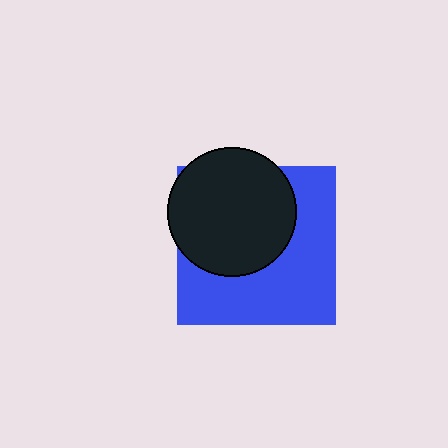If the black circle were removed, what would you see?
You would see the complete blue square.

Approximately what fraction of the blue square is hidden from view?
Roughly 46% of the blue square is hidden behind the black circle.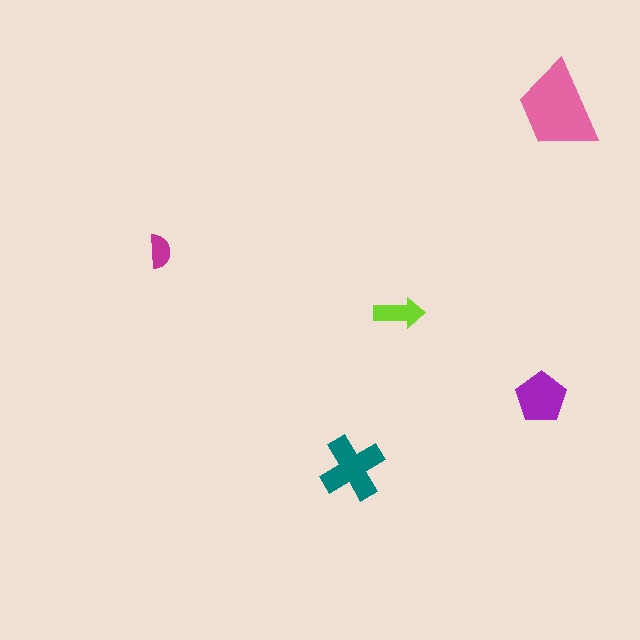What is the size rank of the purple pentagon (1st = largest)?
3rd.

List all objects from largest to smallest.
The pink trapezoid, the teal cross, the purple pentagon, the lime arrow, the magenta semicircle.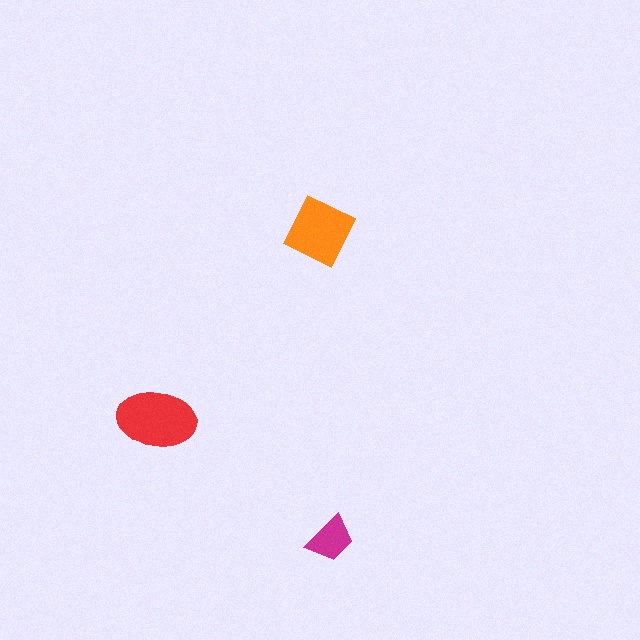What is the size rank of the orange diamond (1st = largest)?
2nd.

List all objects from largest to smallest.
The red ellipse, the orange diamond, the magenta trapezoid.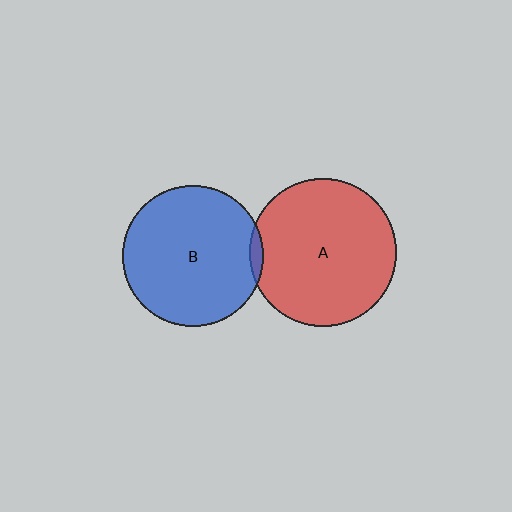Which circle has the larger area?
Circle A (red).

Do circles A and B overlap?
Yes.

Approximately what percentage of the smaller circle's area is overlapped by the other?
Approximately 5%.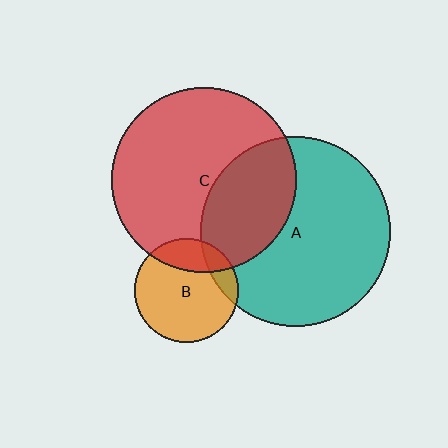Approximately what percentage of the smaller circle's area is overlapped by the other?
Approximately 35%.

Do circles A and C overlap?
Yes.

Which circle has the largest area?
Circle A (teal).